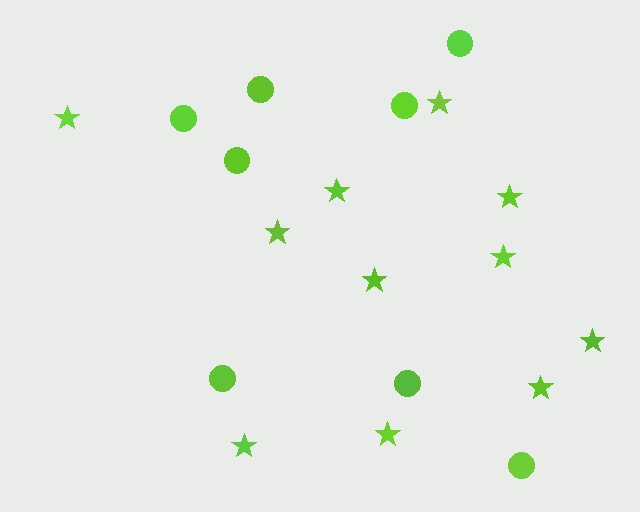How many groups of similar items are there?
There are 2 groups: one group of stars (11) and one group of circles (8).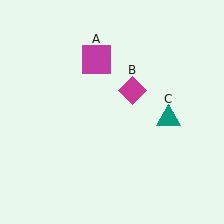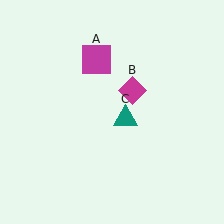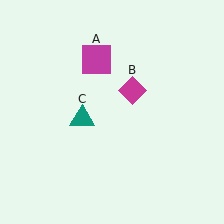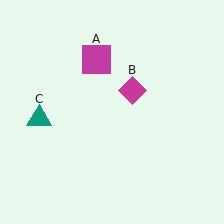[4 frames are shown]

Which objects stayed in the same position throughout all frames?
Magenta square (object A) and magenta diamond (object B) remained stationary.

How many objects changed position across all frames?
1 object changed position: teal triangle (object C).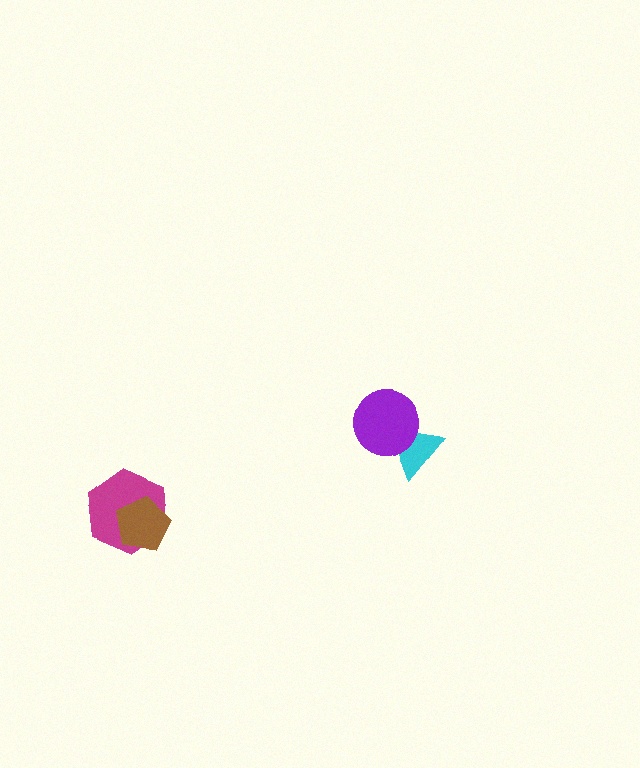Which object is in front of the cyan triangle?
The purple circle is in front of the cyan triangle.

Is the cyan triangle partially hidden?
Yes, it is partially covered by another shape.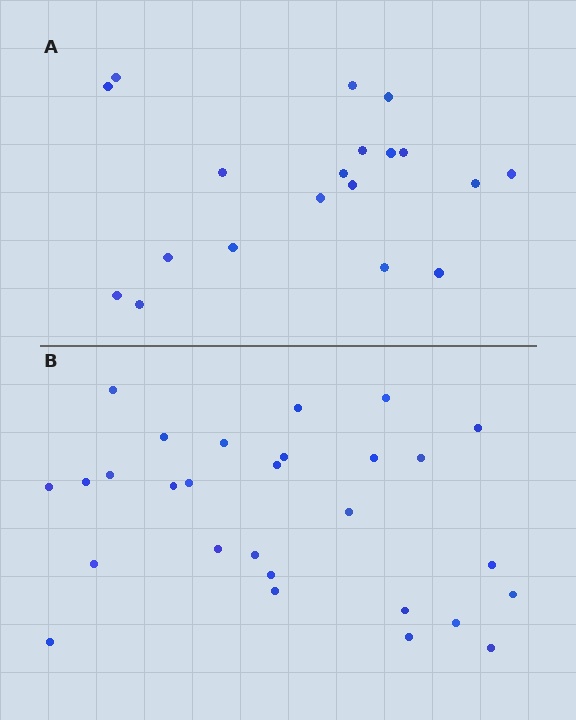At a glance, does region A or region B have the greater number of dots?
Region B (the bottom region) has more dots.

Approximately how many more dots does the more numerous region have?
Region B has roughly 8 or so more dots than region A.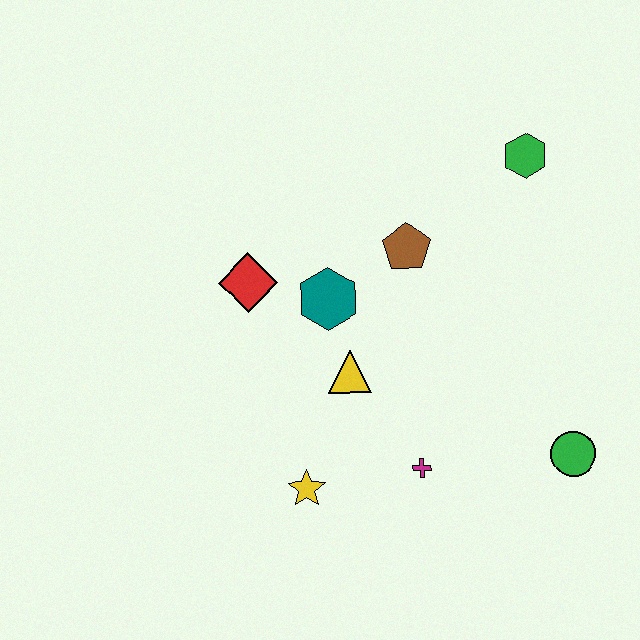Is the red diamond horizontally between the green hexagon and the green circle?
No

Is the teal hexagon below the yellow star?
No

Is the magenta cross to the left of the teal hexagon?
No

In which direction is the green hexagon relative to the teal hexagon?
The green hexagon is to the right of the teal hexagon.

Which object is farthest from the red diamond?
The green circle is farthest from the red diamond.